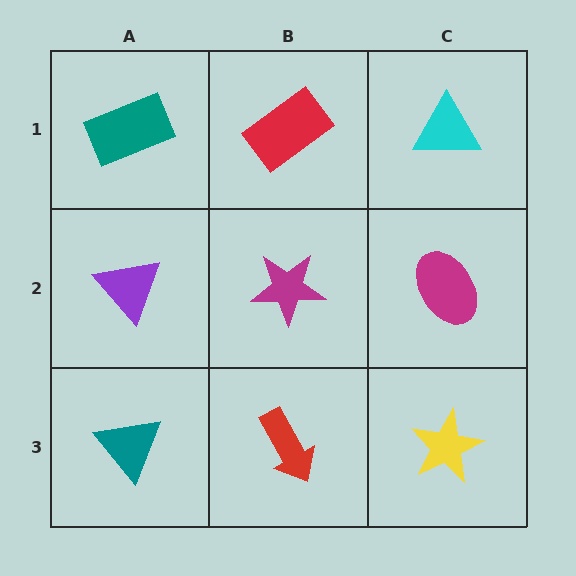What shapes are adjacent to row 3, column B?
A magenta star (row 2, column B), a teal triangle (row 3, column A), a yellow star (row 3, column C).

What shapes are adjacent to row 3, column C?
A magenta ellipse (row 2, column C), a red arrow (row 3, column B).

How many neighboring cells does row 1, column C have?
2.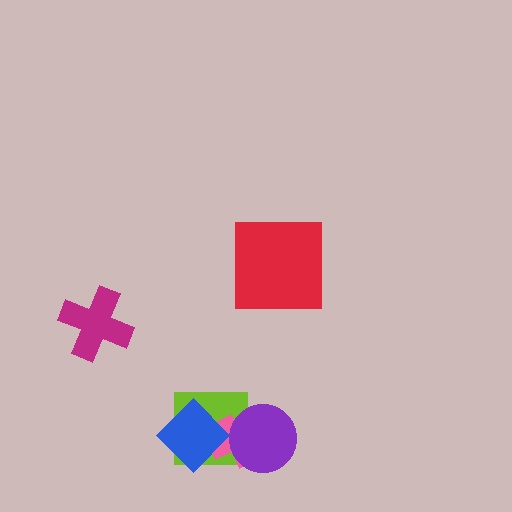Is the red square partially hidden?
No, no other shape covers it.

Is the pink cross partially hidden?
Yes, it is partially covered by another shape.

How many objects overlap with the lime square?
3 objects overlap with the lime square.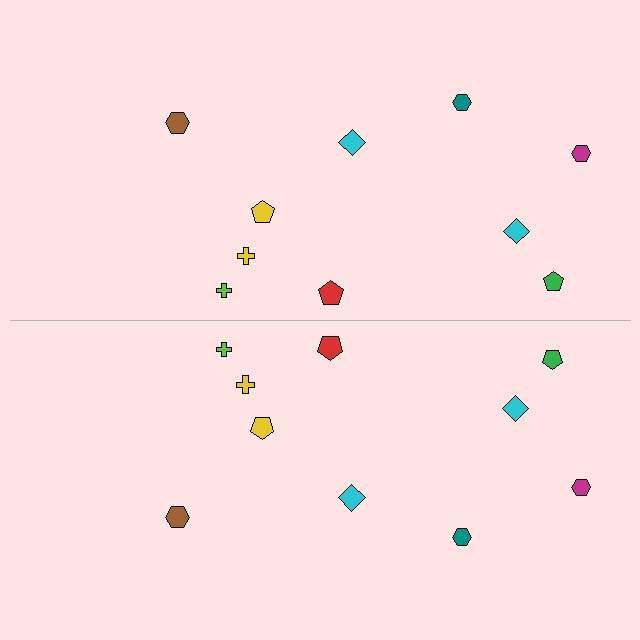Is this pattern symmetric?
Yes, this pattern has bilateral (reflection) symmetry.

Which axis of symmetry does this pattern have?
The pattern has a horizontal axis of symmetry running through the center of the image.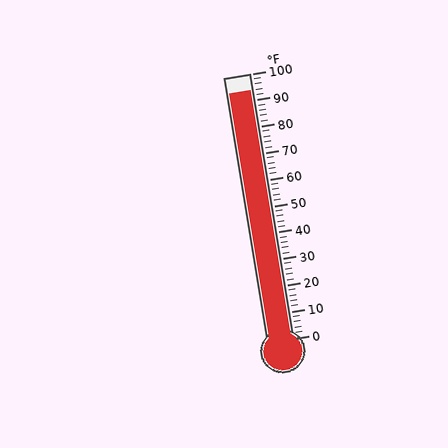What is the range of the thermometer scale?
The thermometer scale ranges from 0°F to 100°F.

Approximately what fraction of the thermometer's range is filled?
The thermometer is filled to approximately 95% of its range.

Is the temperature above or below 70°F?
The temperature is above 70°F.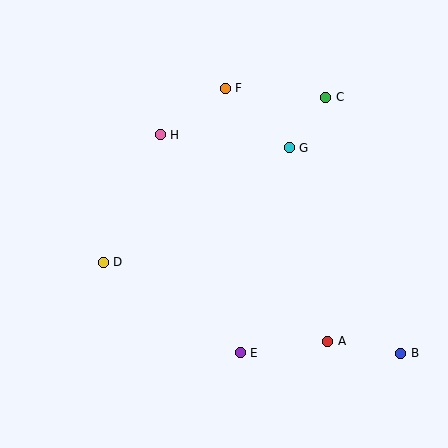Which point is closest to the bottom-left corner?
Point D is closest to the bottom-left corner.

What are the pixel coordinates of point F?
Point F is at (225, 88).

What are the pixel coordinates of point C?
Point C is at (326, 97).